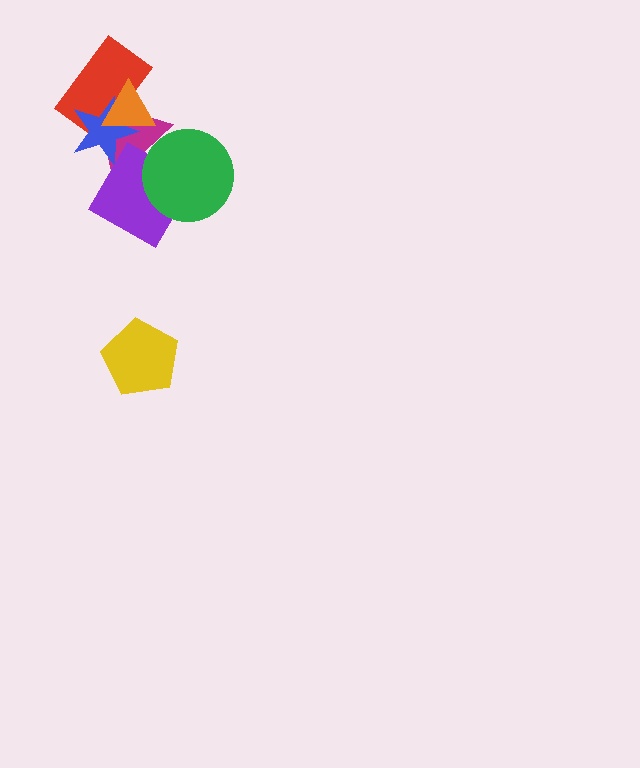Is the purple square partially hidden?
Yes, it is partially covered by another shape.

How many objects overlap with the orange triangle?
3 objects overlap with the orange triangle.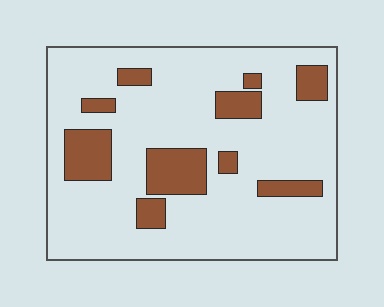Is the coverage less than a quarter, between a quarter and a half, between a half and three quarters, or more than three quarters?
Less than a quarter.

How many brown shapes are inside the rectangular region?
10.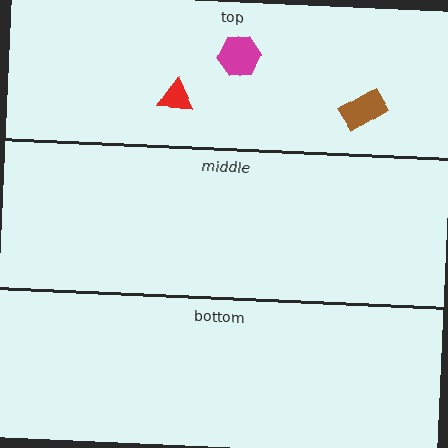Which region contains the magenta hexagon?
The top region.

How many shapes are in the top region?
3.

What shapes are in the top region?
The magenta hexagon, the red triangle, the brown rectangle.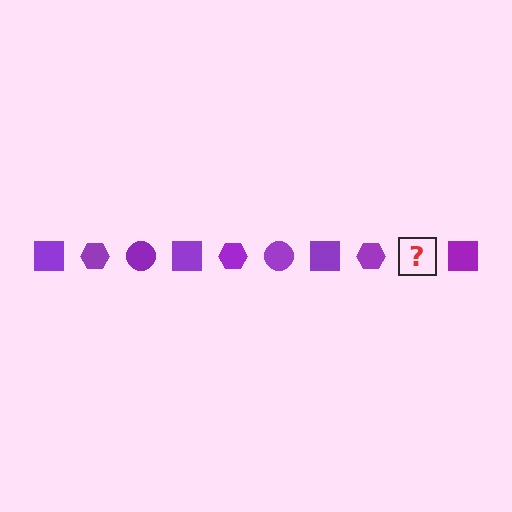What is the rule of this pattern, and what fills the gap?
The rule is that the pattern cycles through square, hexagon, circle shapes in purple. The gap should be filled with a purple circle.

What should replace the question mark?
The question mark should be replaced with a purple circle.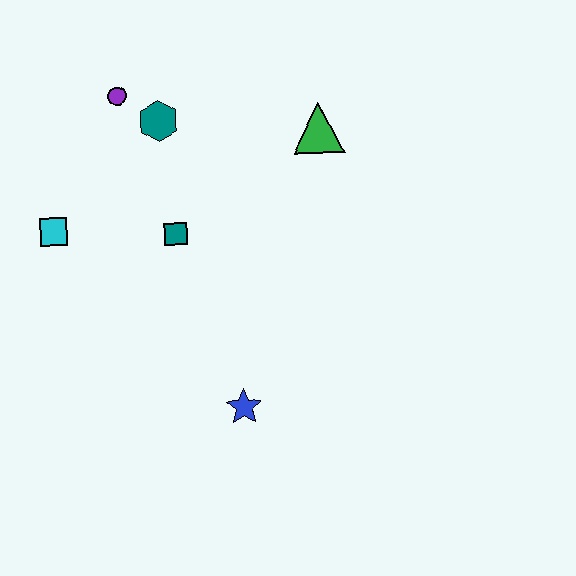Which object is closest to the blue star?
The teal square is closest to the blue star.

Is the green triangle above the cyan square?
Yes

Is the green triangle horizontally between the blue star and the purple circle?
No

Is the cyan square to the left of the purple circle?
Yes